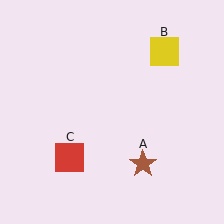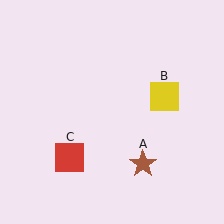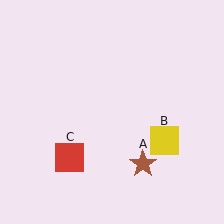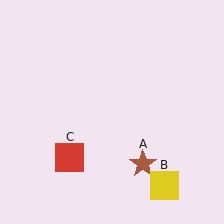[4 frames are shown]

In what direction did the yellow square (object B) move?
The yellow square (object B) moved down.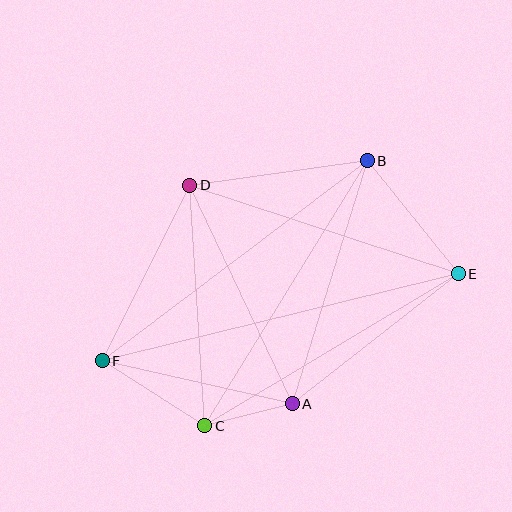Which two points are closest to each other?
Points A and C are closest to each other.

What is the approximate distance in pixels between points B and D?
The distance between B and D is approximately 179 pixels.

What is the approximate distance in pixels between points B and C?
The distance between B and C is approximately 311 pixels.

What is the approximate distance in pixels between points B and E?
The distance between B and E is approximately 145 pixels.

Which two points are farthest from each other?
Points E and F are farthest from each other.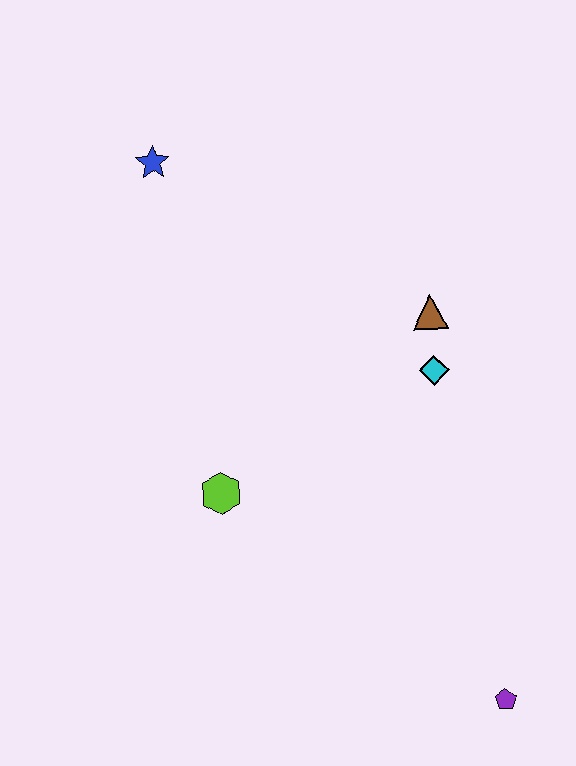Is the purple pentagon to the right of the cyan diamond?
Yes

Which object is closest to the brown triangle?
The cyan diamond is closest to the brown triangle.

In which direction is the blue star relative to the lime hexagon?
The blue star is above the lime hexagon.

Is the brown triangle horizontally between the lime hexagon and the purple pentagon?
Yes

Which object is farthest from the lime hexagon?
The purple pentagon is farthest from the lime hexagon.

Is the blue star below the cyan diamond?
No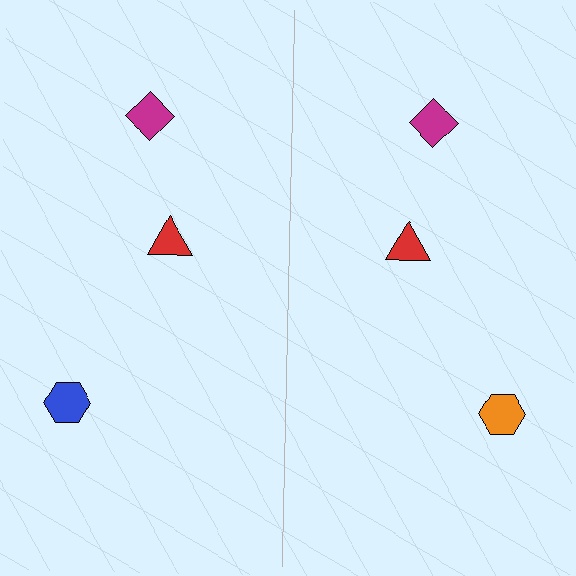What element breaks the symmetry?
The orange hexagon on the right side breaks the symmetry — its mirror counterpart is blue.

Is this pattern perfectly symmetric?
No, the pattern is not perfectly symmetric. The orange hexagon on the right side breaks the symmetry — its mirror counterpart is blue.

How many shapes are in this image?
There are 6 shapes in this image.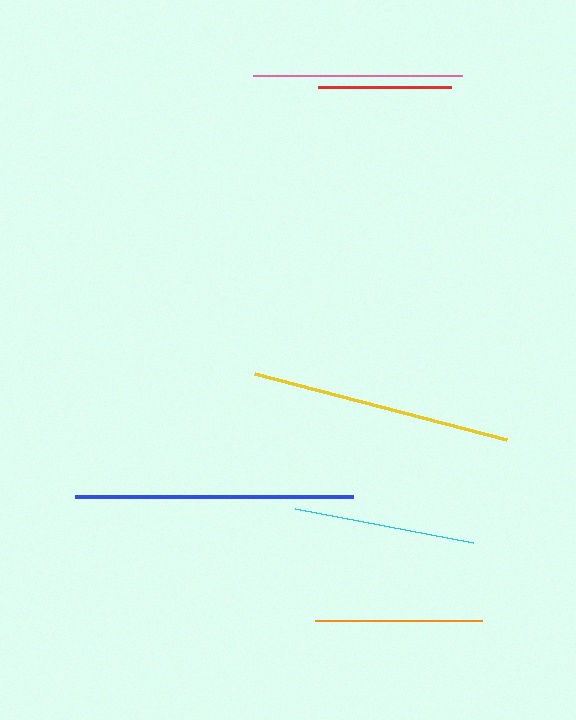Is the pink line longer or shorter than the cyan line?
The pink line is longer than the cyan line.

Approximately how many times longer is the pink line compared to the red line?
The pink line is approximately 1.6 times the length of the red line.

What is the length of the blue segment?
The blue segment is approximately 278 pixels long.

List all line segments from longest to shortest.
From longest to shortest: blue, yellow, pink, cyan, orange, red.